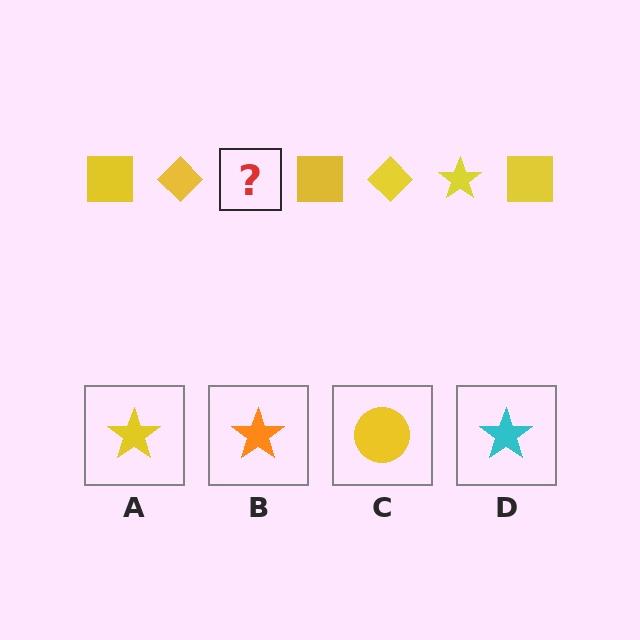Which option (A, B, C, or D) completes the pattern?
A.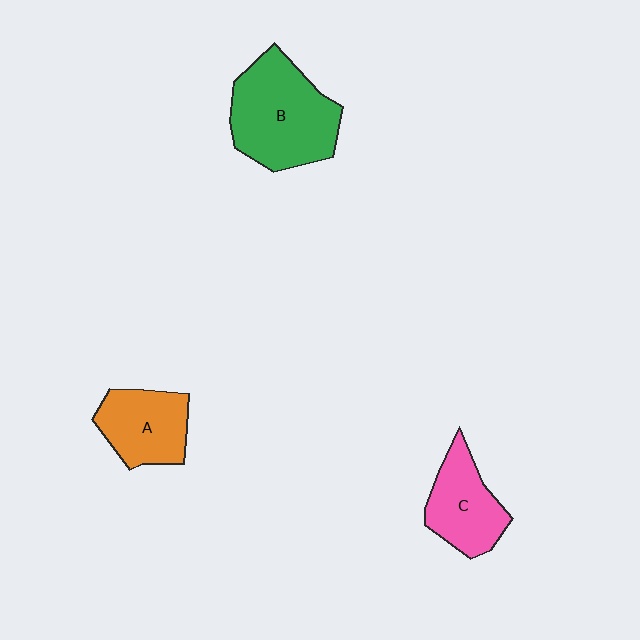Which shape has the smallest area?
Shape C (pink).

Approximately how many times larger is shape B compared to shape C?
Approximately 1.6 times.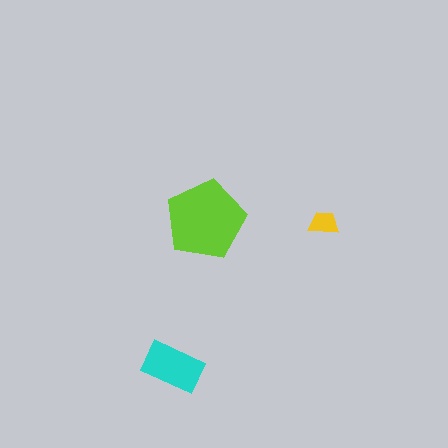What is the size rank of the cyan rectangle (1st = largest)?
2nd.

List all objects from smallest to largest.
The yellow trapezoid, the cyan rectangle, the lime pentagon.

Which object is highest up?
The lime pentagon is topmost.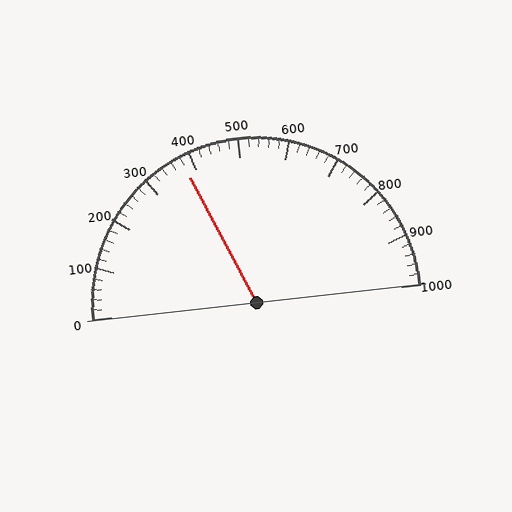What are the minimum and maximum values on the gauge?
The gauge ranges from 0 to 1000.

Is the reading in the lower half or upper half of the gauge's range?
The reading is in the lower half of the range (0 to 1000).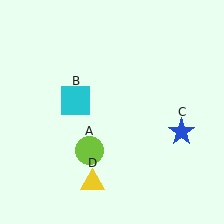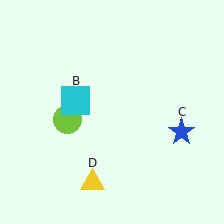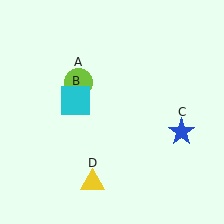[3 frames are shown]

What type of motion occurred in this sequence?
The lime circle (object A) rotated clockwise around the center of the scene.